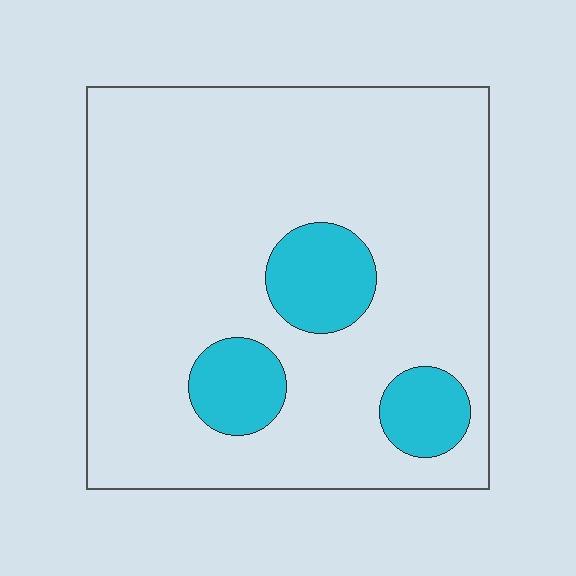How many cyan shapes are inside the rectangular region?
3.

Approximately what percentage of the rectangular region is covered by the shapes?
Approximately 15%.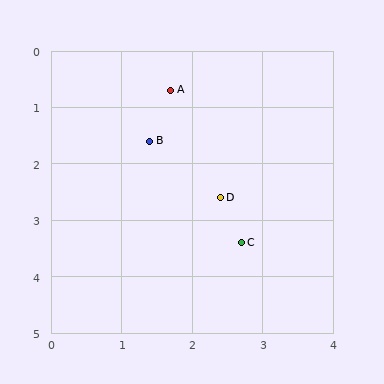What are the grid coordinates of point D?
Point D is at approximately (2.4, 2.6).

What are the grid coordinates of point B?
Point B is at approximately (1.4, 1.6).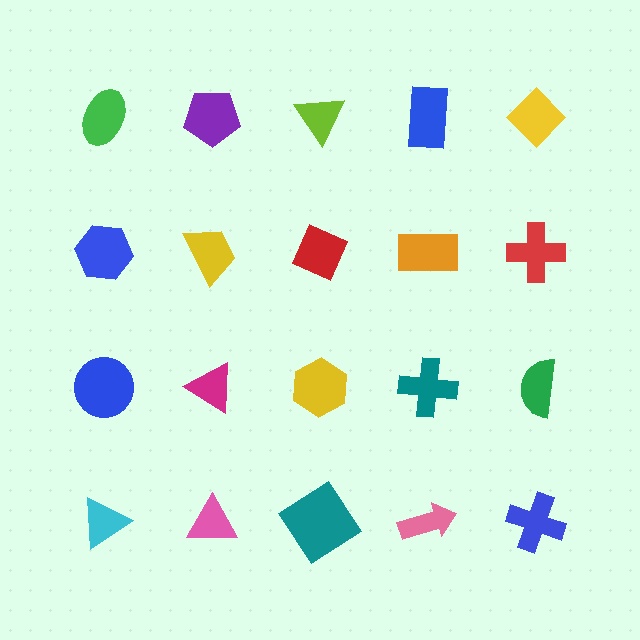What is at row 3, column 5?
A green semicircle.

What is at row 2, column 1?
A blue hexagon.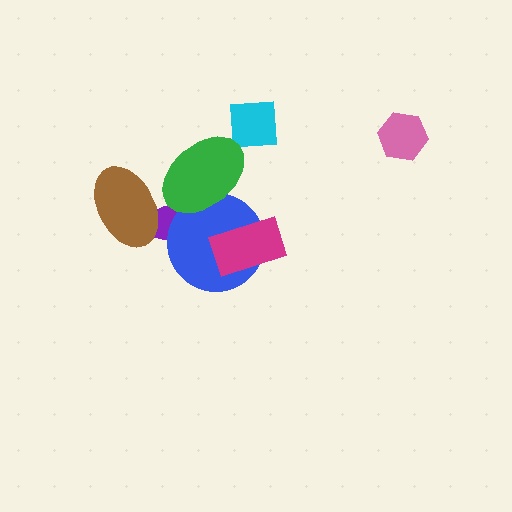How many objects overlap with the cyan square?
0 objects overlap with the cyan square.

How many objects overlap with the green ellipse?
2 objects overlap with the green ellipse.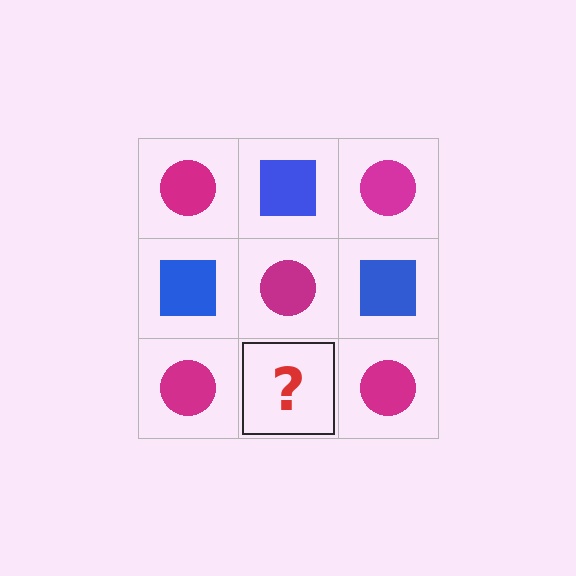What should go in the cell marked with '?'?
The missing cell should contain a blue square.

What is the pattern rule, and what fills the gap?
The rule is that it alternates magenta circle and blue square in a checkerboard pattern. The gap should be filled with a blue square.